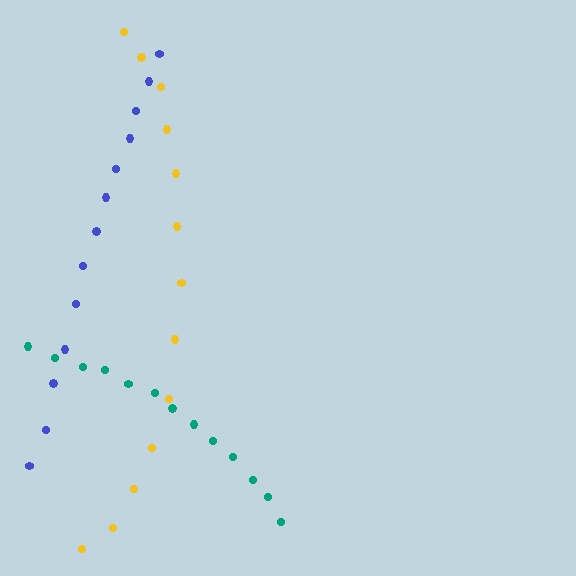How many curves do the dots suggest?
There are 3 distinct paths.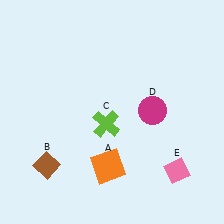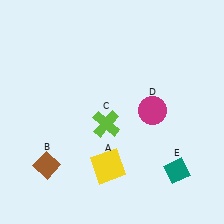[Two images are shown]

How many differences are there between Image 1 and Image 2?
There are 2 differences between the two images.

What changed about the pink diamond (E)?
In Image 1, E is pink. In Image 2, it changed to teal.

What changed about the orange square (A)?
In Image 1, A is orange. In Image 2, it changed to yellow.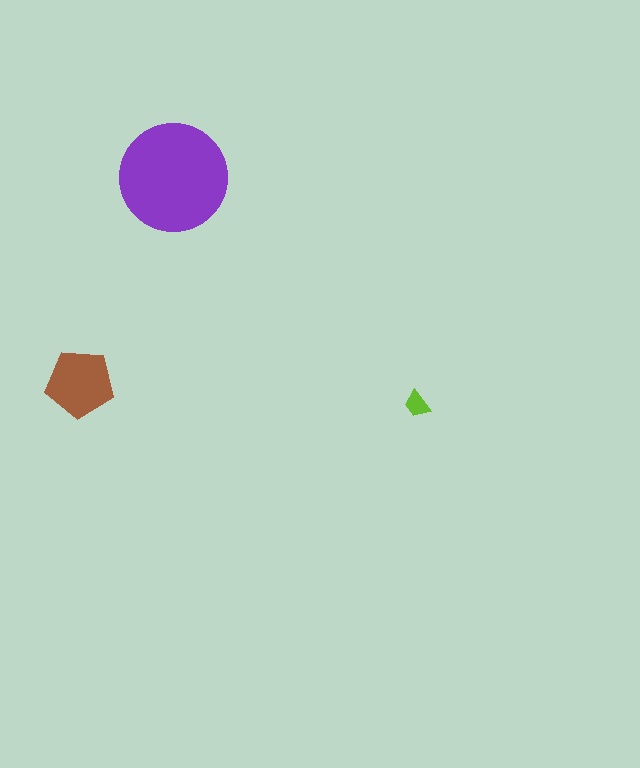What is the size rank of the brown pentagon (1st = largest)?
2nd.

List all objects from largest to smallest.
The purple circle, the brown pentagon, the lime trapezoid.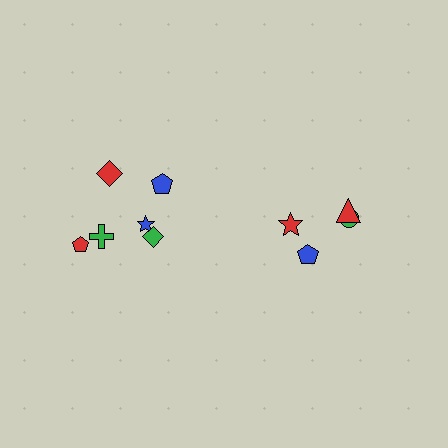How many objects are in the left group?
There are 6 objects.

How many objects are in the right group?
There are 4 objects.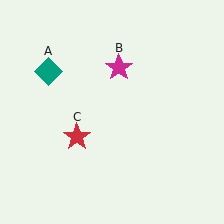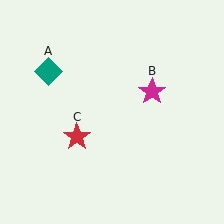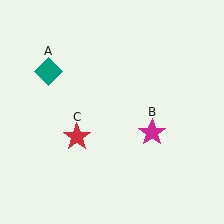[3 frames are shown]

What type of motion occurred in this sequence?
The magenta star (object B) rotated clockwise around the center of the scene.